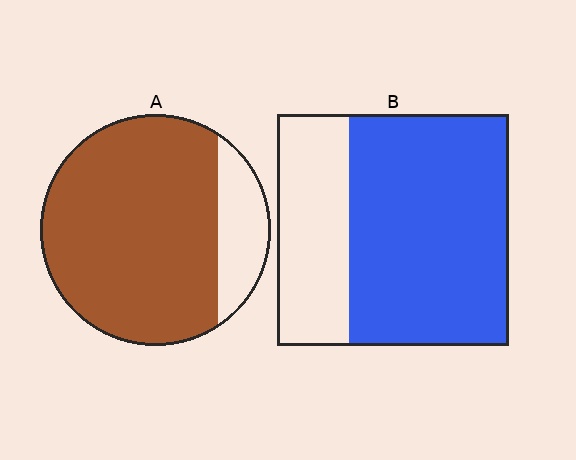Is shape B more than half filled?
Yes.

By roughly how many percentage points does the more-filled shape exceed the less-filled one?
By roughly 15 percentage points (A over B).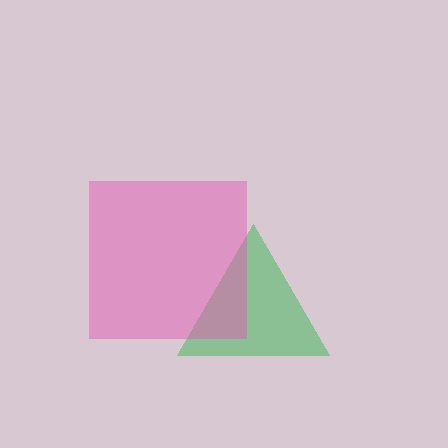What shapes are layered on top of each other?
The layered shapes are: a green triangle, a pink square.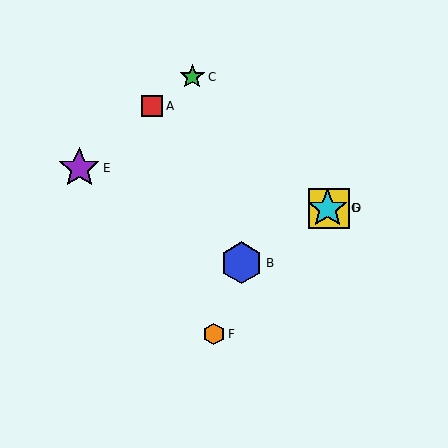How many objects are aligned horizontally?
2 objects (D, G) are aligned horizontally.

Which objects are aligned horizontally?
Objects D, G are aligned horizontally.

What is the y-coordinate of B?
Object B is at y≈263.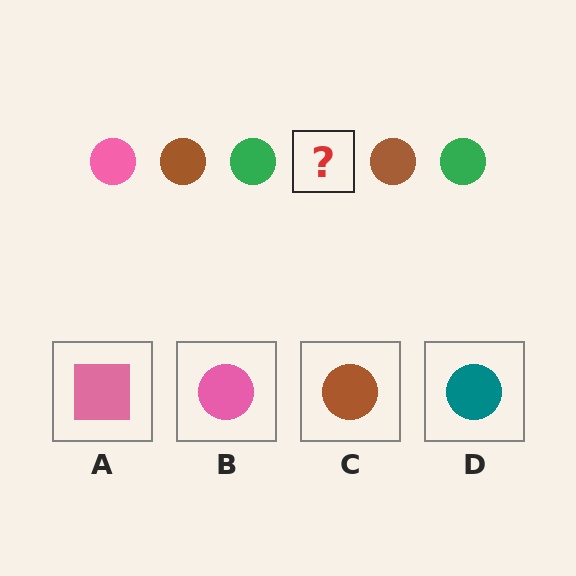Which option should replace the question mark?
Option B.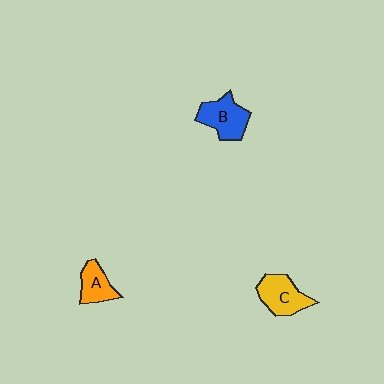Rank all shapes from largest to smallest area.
From largest to smallest: B (blue), C (yellow), A (orange).